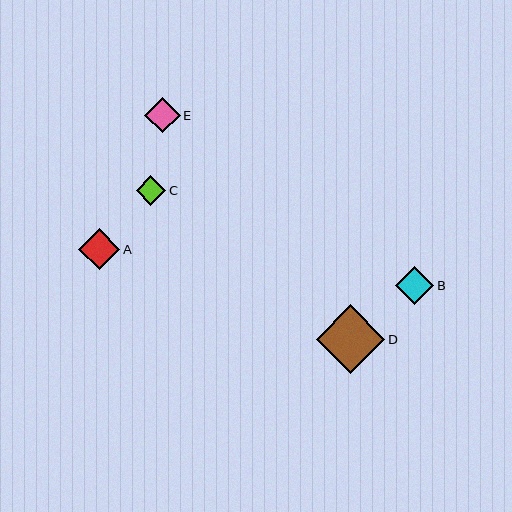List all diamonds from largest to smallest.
From largest to smallest: D, A, B, E, C.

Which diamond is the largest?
Diamond D is the largest with a size of approximately 68 pixels.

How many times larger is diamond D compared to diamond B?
Diamond D is approximately 1.8 times the size of diamond B.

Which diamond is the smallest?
Diamond C is the smallest with a size of approximately 29 pixels.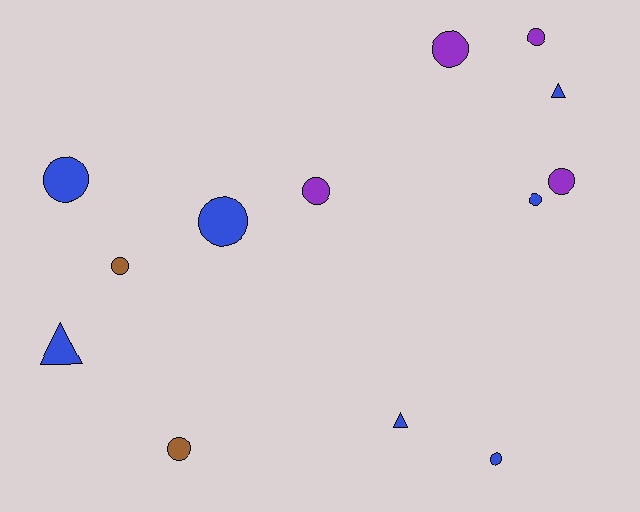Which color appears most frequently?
Blue, with 7 objects.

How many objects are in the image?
There are 13 objects.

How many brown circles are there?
There are 2 brown circles.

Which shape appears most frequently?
Circle, with 10 objects.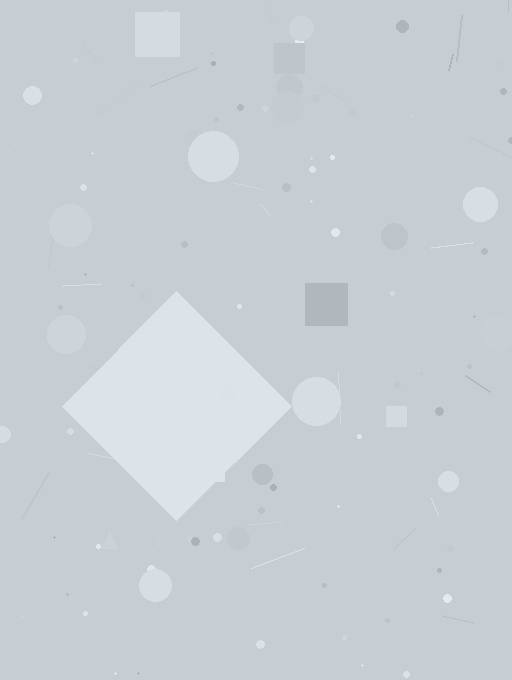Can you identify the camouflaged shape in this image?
The camouflaged shape is a diamond.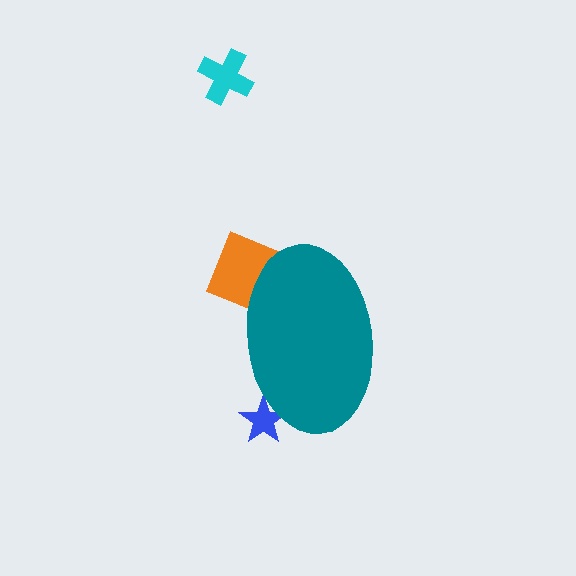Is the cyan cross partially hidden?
No, the cyan cross is fully visible.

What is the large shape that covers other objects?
A teal ellipse.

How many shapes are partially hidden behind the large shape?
2 shapes are partially hidden.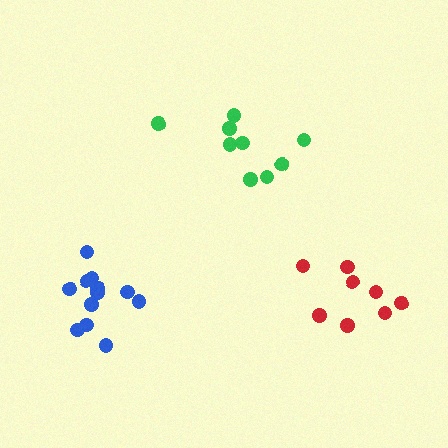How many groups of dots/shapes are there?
There are 3 groups.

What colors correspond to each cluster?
The clusters are colored: green, red, blue.